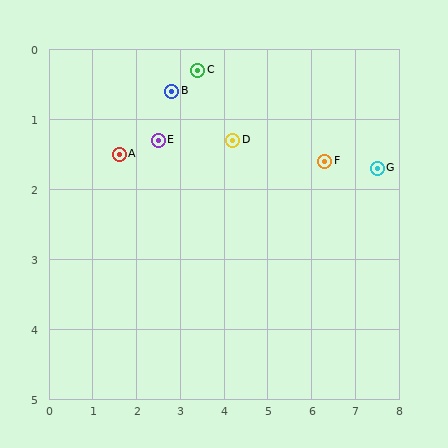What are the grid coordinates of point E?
Point E is at approximately (2.5, 1.3).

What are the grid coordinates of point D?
Point D is at approximately (4.2, 1.3).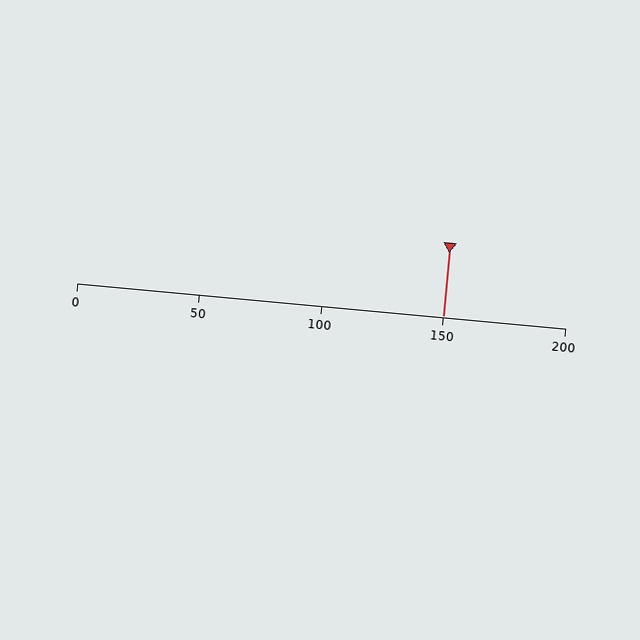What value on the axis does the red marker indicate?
The marker indicates approximately 150.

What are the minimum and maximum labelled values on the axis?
The axis runs from 0 to 200.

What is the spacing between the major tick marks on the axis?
The major ticks are spaced 50 apart.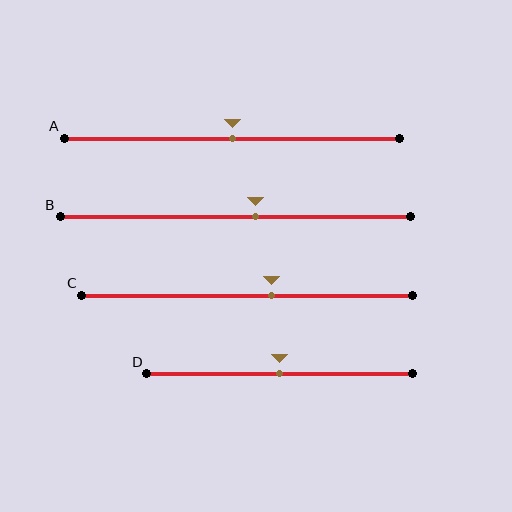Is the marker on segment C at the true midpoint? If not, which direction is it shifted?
No, the marker on segment C is shifted to the right by about 7% of the segment length.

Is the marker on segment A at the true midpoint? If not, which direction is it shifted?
Yes, the marker on segment A is at the true midpoint.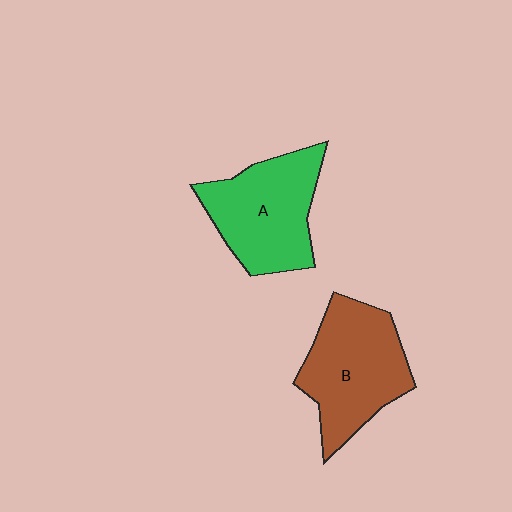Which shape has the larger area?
Shape B (brown).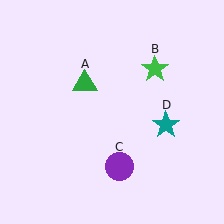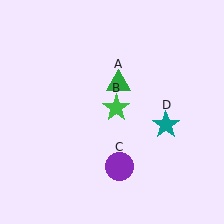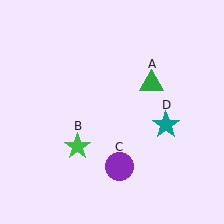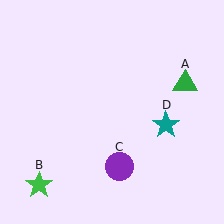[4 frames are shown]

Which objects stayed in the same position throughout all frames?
Purple circle (object C) and teal star (object D) remained stationary.